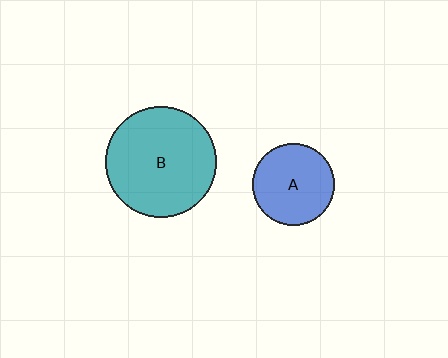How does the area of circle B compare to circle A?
Approximately 1.9 times.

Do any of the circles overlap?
No, none of the circles overlap.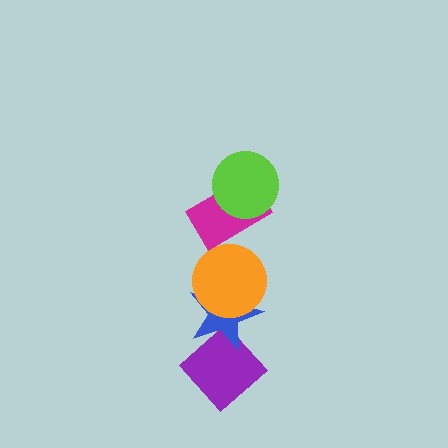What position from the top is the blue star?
The blue star is 4th from the top.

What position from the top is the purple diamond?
The purple diamond is 5th from the top.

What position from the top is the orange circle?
The orange circle is 3rd from the top.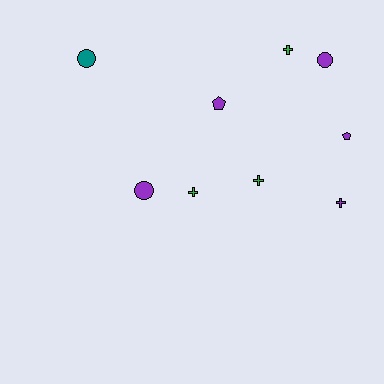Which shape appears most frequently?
Cross, with 4 objects.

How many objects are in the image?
There are 9 objects.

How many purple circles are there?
There are 2 purple circles.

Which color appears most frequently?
Purple, with 5 objects.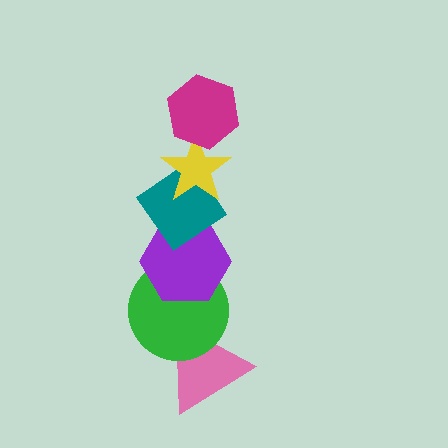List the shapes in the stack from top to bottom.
From top to bottom: the magenta hexagon, the yellow star, the teal diamond, the purple hexagon, the green circle, the pink triangle.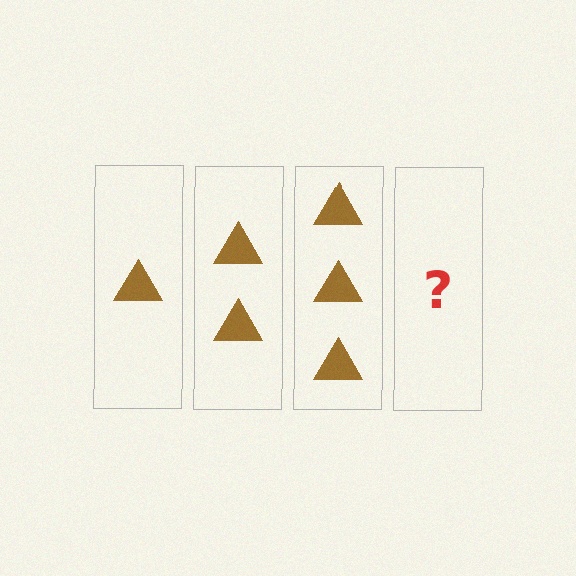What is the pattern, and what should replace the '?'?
The pattern is that each step adds one more triangle. The '?' should be 4 triangles.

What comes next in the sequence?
The next element should be 4 triangles.